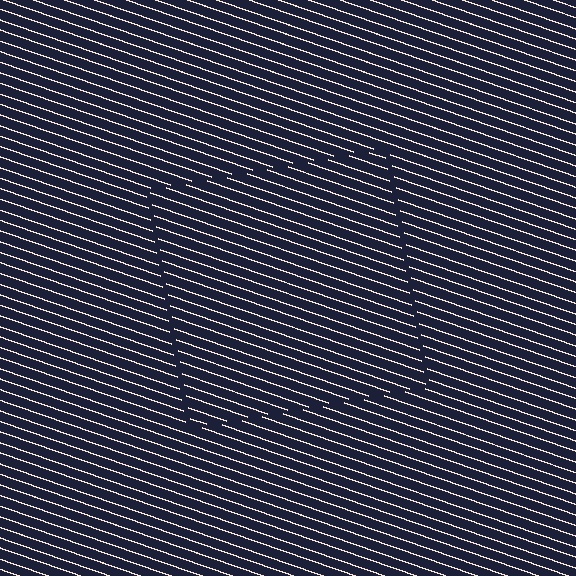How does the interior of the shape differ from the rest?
The interior of the shape contains the same grating, shifted by half a period — the contour is defined by the phase discontinuity where line-ends from the inner and outer gratings abut.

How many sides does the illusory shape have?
4 sides — the line-ends trace a square.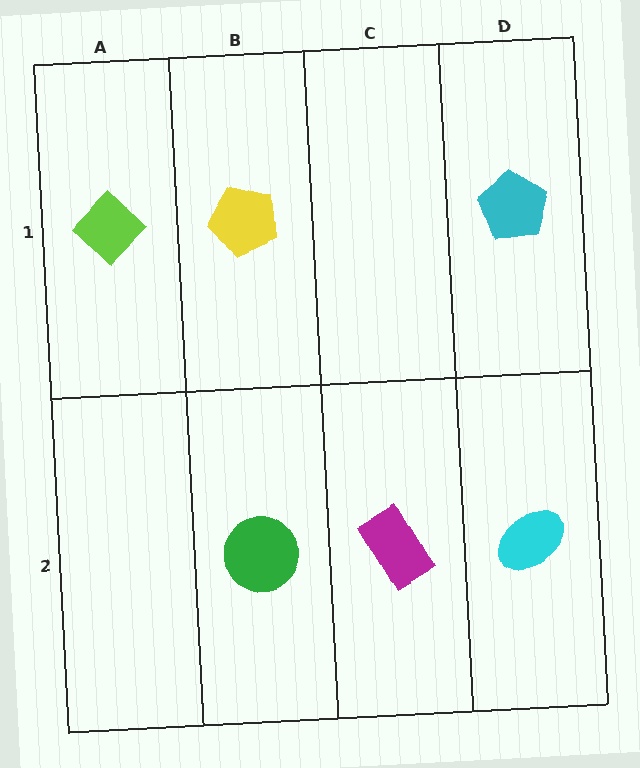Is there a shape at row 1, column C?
No, that cell is empty.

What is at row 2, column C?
A magenta rectangle.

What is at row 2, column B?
A green circle.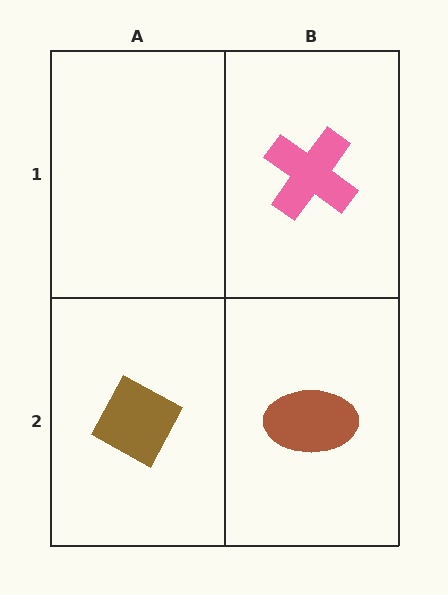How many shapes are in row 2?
2 shapes.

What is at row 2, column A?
A brown diamond.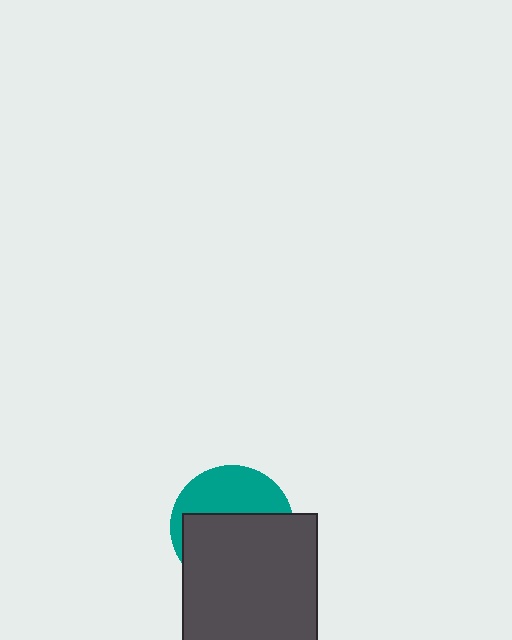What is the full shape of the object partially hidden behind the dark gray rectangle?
The partially hidden object is a teal circle.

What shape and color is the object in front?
The object in front is a dark gray rectangle.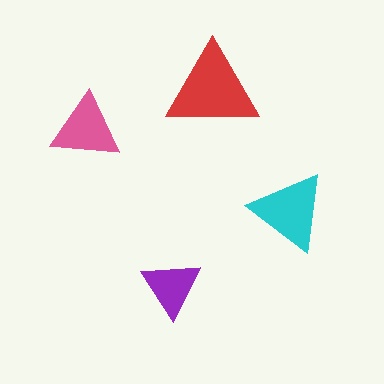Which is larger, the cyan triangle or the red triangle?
The red one.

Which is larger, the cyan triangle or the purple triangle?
The cyan one.